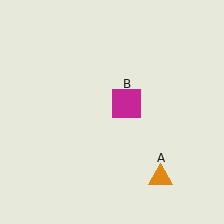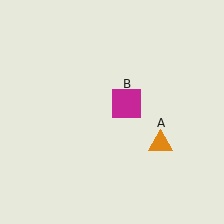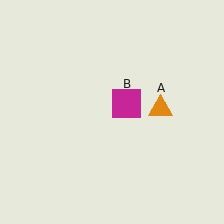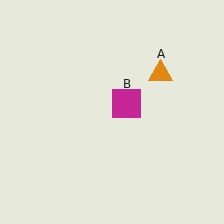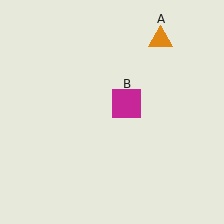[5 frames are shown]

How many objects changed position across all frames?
1 object changed position: orange triangle (object A).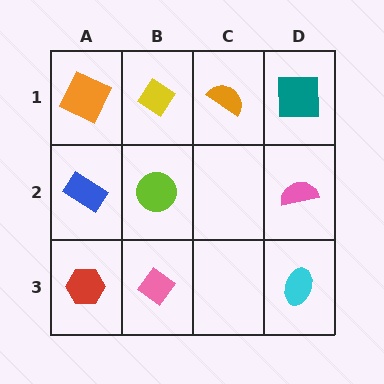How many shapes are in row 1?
4 shapes.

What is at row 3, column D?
A cyan ellipse.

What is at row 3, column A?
A red hexagon.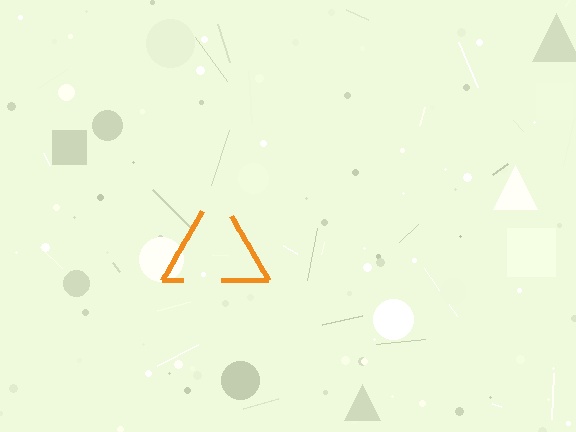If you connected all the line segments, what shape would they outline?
They would outline a triangle.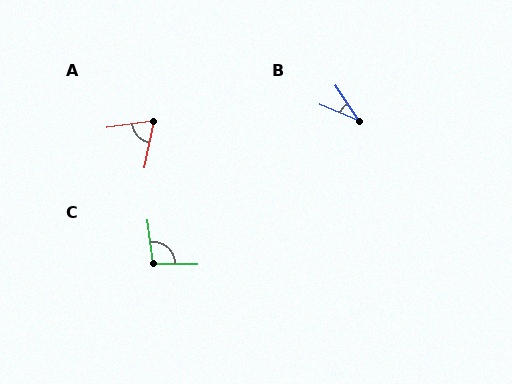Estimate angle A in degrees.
Approximately 70 degrees.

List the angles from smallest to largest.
B (35°), A (70°), C (99°).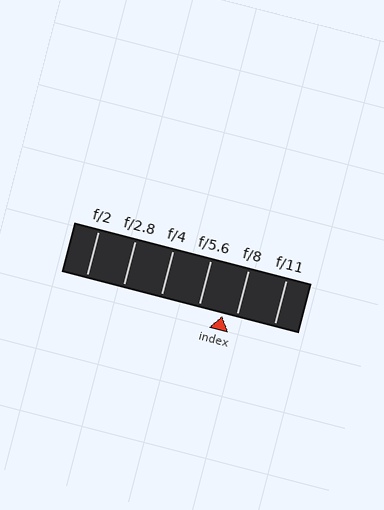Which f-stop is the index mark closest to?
The index mark is closest to f/8.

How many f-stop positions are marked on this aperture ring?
There are 6 f-stop positions marked.